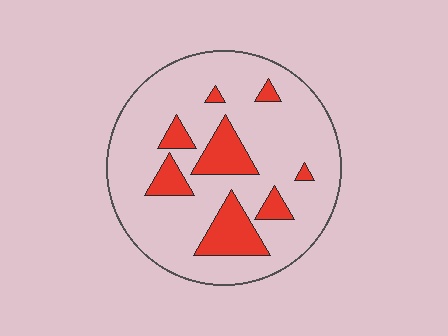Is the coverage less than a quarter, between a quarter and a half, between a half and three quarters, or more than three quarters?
Less than a quarter.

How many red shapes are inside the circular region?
8.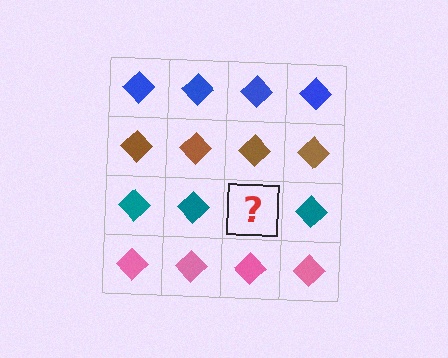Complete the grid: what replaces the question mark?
The question mark should be replaced with a teal diamond.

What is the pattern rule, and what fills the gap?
The rule is that each row has a consistent color. The gap should be filled with a teal diamond.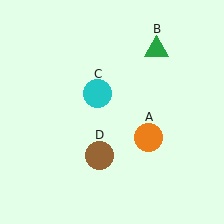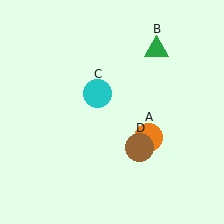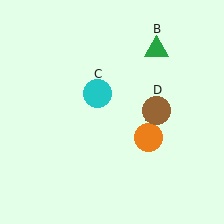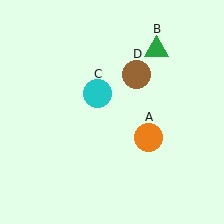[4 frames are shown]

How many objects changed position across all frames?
1 object changed position: brown circle (object D).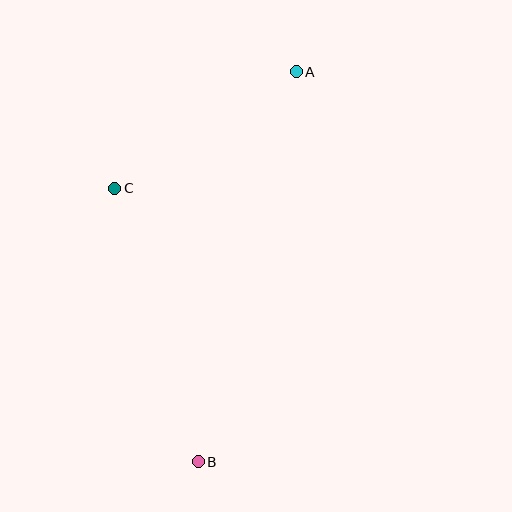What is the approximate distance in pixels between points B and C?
The distance between B and C is approximately 286 pixels.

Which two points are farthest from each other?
Points A and B are farthest from each other.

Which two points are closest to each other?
Points A and C are closest to each other.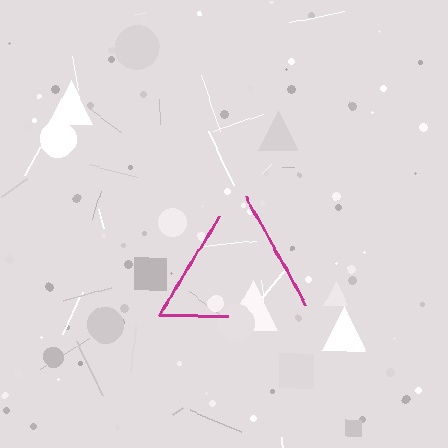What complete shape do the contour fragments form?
The contour fragments form a triangle.